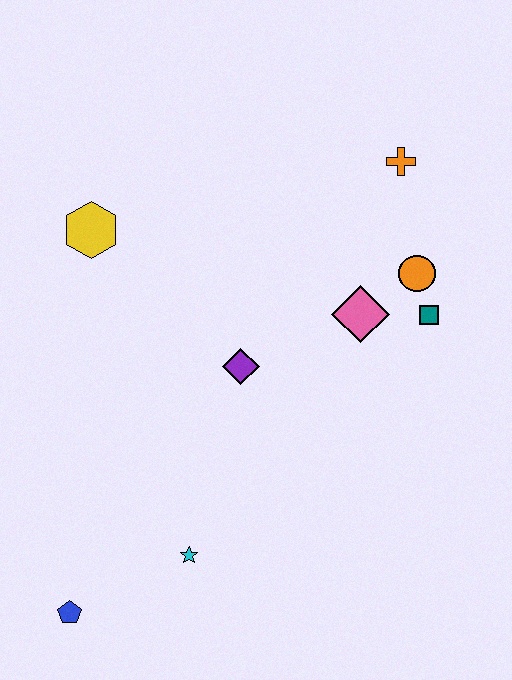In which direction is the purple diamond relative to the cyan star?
The purple diamond is above the cyan star.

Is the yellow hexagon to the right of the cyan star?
No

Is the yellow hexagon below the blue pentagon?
No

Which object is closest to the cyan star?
The blue pentagon is closest to the cyan star.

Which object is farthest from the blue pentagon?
The orange cross is farthest from the blue pentagon.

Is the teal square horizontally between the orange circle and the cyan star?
No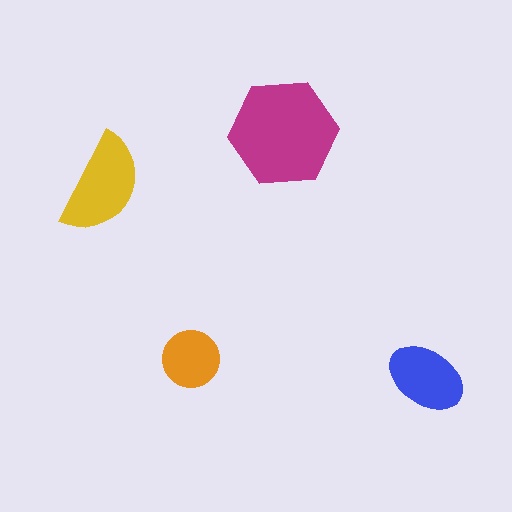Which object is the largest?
The magenta hexagon.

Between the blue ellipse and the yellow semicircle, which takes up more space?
The yellow semicircle.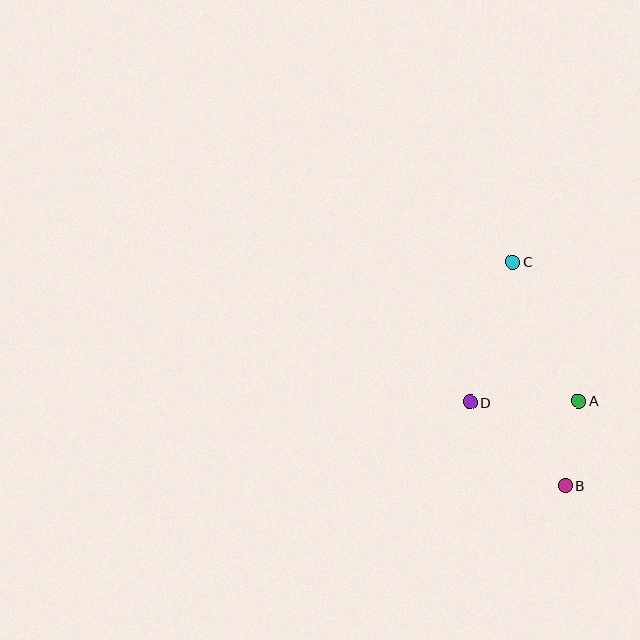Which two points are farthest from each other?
Points B and C are farthest from each other.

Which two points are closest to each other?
Points A and B are closest to each other.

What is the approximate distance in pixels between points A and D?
The distance between A and D is approximately 109 pixels.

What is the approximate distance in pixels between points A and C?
The distance between A and C is approximately 154 pixels.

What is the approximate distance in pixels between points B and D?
The distance between B and D is approximately 127 pixels.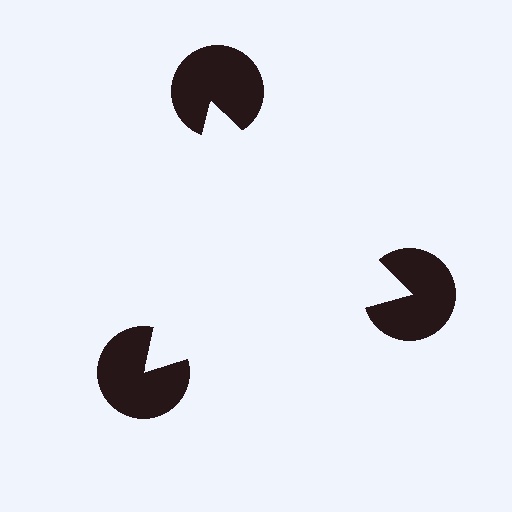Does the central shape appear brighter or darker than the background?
It typically appears slightly brighter than the background, even though no actual brightness change is drawn.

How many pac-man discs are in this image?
There are 3 — one at each vertex of the illusory triangle.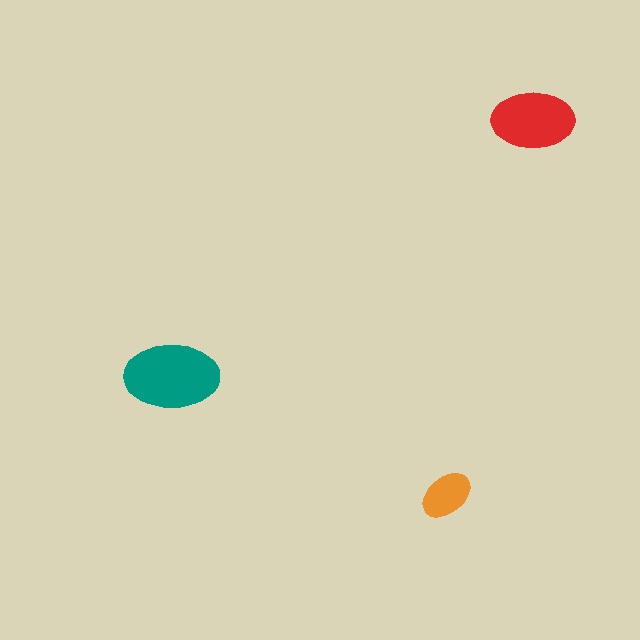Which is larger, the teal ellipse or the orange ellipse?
The teal one.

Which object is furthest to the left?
The teal ellipse is leftmost.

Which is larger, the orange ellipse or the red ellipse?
The red one.